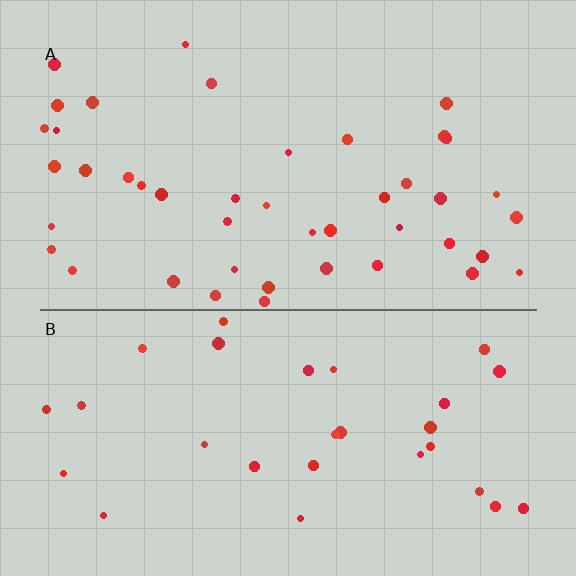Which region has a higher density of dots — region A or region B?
A (the top).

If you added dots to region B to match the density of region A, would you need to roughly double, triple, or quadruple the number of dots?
Approximately double.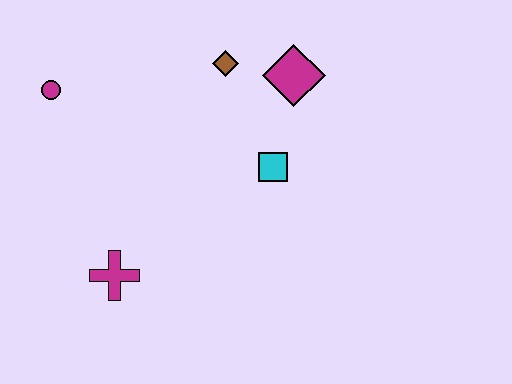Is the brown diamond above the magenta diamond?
Yes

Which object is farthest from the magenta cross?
The magenta diamond is farthest from the magenta cross.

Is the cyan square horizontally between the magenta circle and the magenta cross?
No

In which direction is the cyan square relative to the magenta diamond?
The cyan square is below the magenta diamond.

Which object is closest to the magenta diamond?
The brown diamond is closest to the magenta diamond.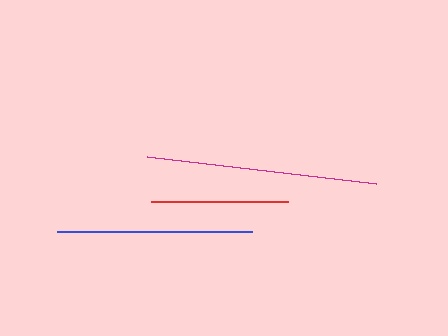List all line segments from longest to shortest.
From longest to shortest: magenta, blue, red.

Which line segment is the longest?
The magenta line is the longest at approximately 231 pixels.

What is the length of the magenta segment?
The magenta segment is approximately 231 pixels long.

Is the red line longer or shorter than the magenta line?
The magenta line is longer than the red line.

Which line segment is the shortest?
The red line is the shortest at approximately 137 pixels.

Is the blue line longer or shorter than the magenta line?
The magenta line is longer than the blue line.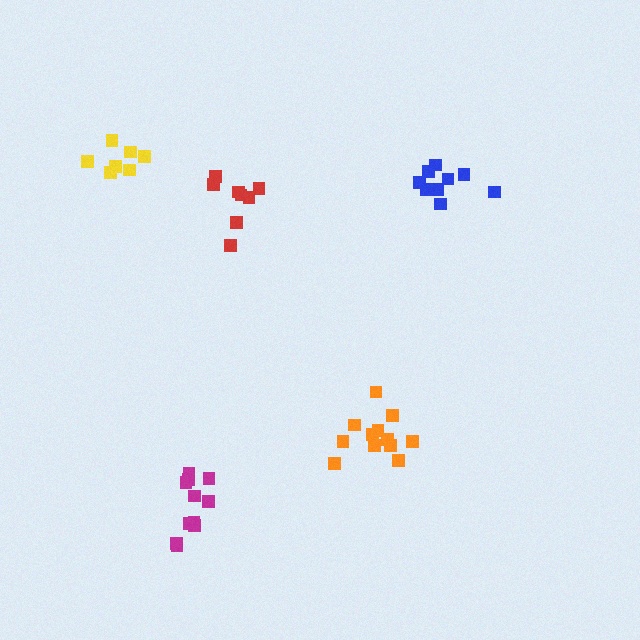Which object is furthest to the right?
The blue cluster is rightmost.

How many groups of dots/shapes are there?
There are 5 groups.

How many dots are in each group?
Group 1: 11 dots, Group 2: 13 dots, Group 3: 7 dots, Group 4: 8 dots, Group 5: 9 dots (48 total).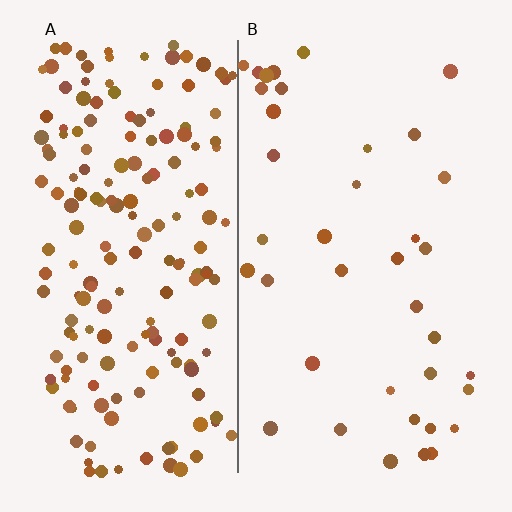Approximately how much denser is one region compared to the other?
Approximately 4.7× — region A over region B.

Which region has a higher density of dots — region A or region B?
A (the left).